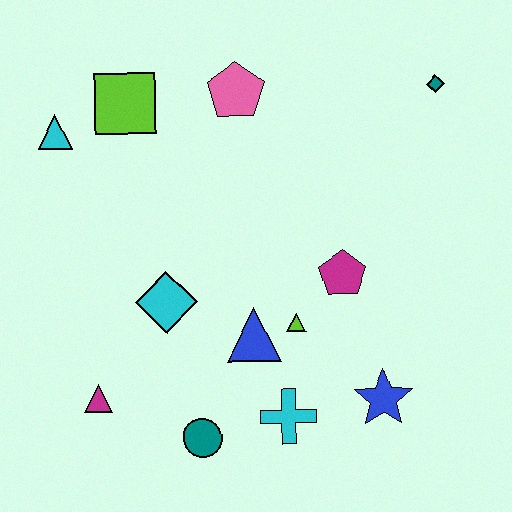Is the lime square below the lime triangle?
No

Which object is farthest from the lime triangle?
The cyan triangle is farthest from the lime triangle.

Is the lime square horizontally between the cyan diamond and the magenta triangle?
Yes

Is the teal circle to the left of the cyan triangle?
No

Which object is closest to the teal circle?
The cyan cross is closest to the teal circle.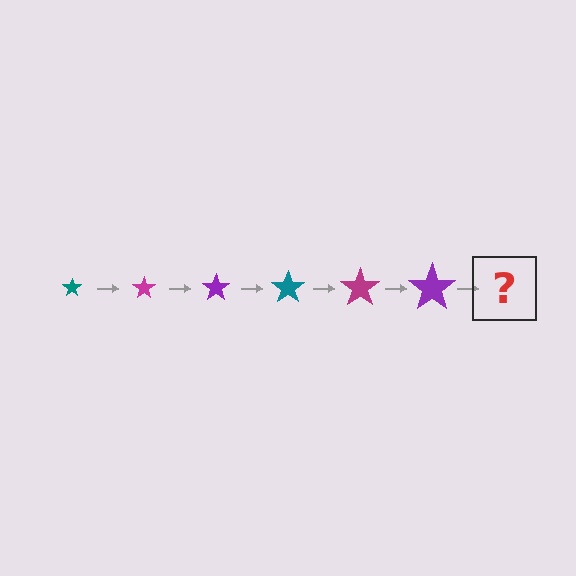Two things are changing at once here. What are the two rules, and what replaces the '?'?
The two rules are that the star grows larger each step and the color cycles through teal, magenta, and purple. The '?' should be a teal star, larger than the previous one.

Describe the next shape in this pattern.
It should be a teal star, larger than the previous one.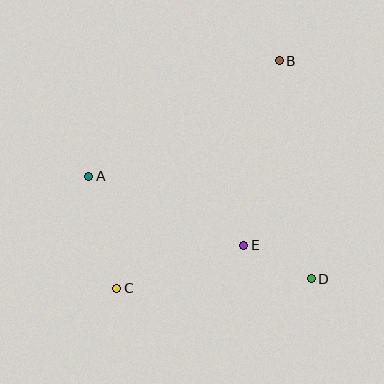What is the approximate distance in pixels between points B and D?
The distance between B and D is approximately 221 pixels.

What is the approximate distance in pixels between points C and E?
The distance between C and E is approximately 134 pixels.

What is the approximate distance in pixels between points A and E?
The distance between A and E is approximately 170 pixels.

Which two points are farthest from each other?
Points B and C are farthest from each other.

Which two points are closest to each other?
Points D and E are closest to each other.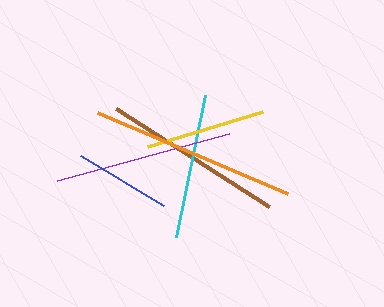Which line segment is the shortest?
The blue line is the shortest at approximately 97 pixels.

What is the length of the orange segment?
The orange segment is approximately 206 pixels long.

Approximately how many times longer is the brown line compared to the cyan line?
The brown line is approximately 1.3 times the length of the cyan line.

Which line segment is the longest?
The orange line is the longest at approximately 206 pixels.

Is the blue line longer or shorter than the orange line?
The orange line is longer than the blue line.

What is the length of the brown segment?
The brown segment is approximately 183 pixels long.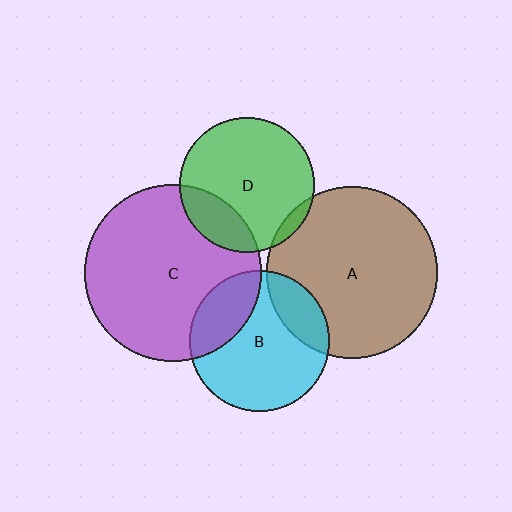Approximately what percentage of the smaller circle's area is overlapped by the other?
Approximately 20%.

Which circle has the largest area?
Circle C (purple).